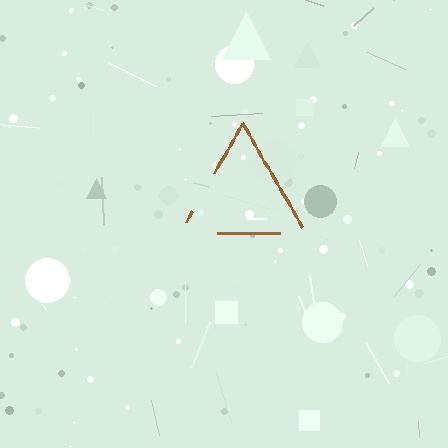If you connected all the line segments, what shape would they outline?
They would outline a triangle.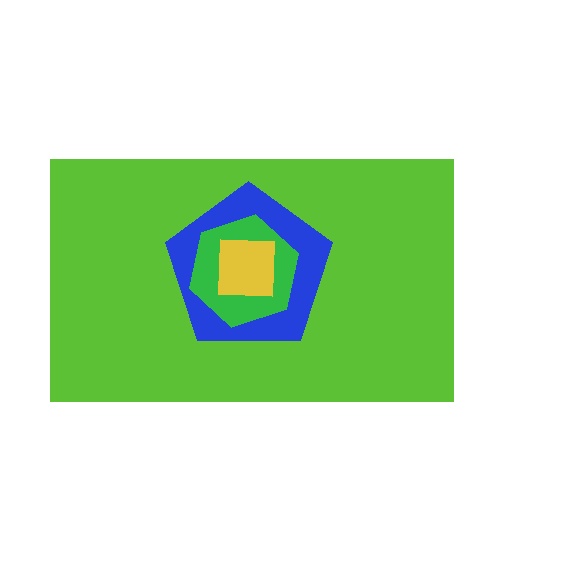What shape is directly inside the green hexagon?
The yellow square.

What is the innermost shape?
The yellow square.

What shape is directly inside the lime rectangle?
The blue pentagon.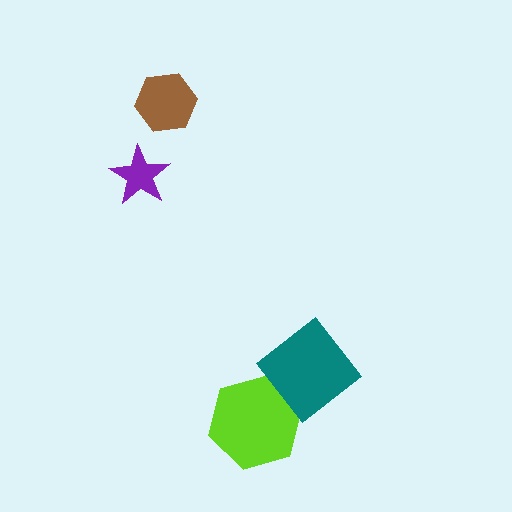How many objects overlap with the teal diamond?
1 object overlaps with the teal diamond.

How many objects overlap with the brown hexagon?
0 objects overlap with the brown hexagon.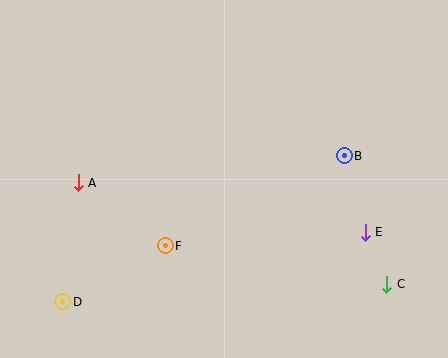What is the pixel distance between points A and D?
The distance between A and D is 120 pixels.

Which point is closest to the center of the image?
Point F at (165, 246) is closest to the center.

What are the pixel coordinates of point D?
Point D is at (63, 302).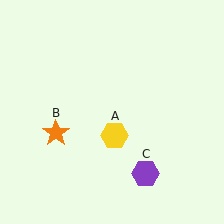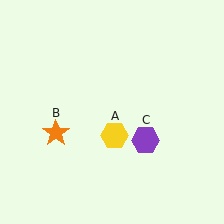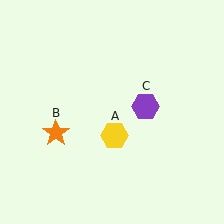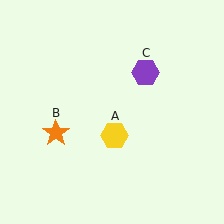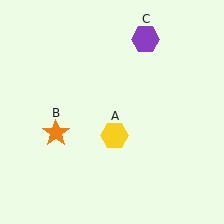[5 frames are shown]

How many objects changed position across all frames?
1 object changed position: purple hexagon (object C).